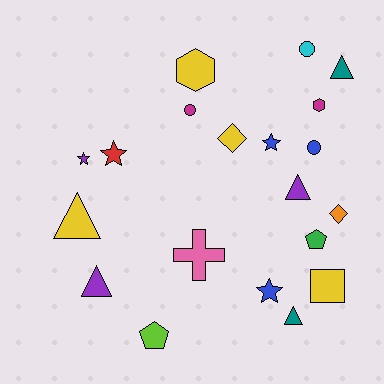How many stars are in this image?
There are 4 stars.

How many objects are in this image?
There are 20 objects.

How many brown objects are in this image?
There are no brown objects.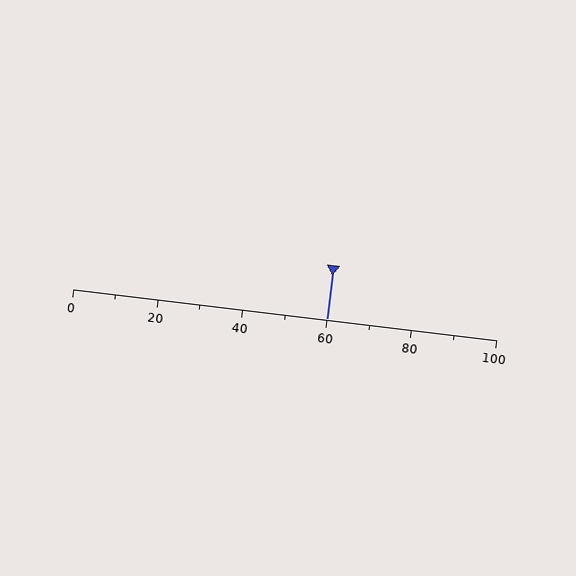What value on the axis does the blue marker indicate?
The marker indicates approximately 60.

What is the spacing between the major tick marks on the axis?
The major ticks are spaced 20 apart.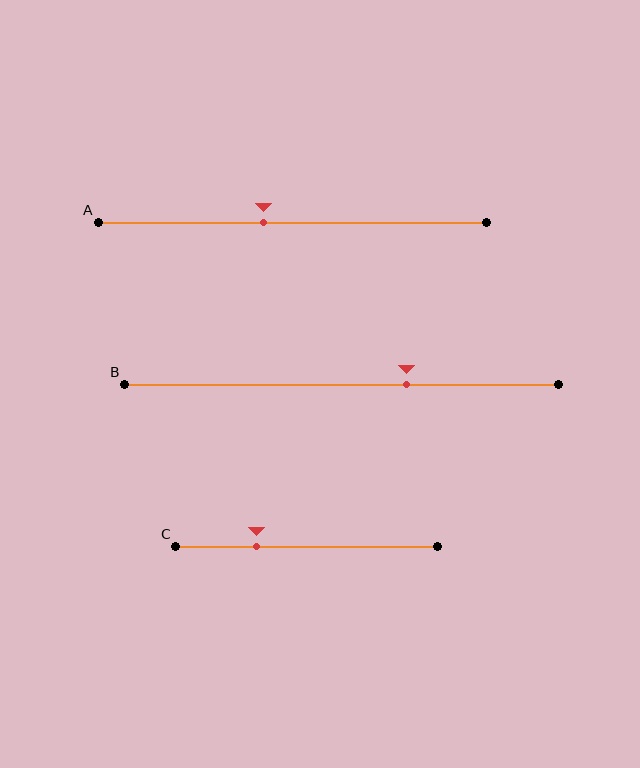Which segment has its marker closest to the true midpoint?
Segment A has its marker closest to the true midpoint.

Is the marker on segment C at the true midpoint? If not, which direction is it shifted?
No, the marker on segment C is shifted to the left by about 19% of the segment length.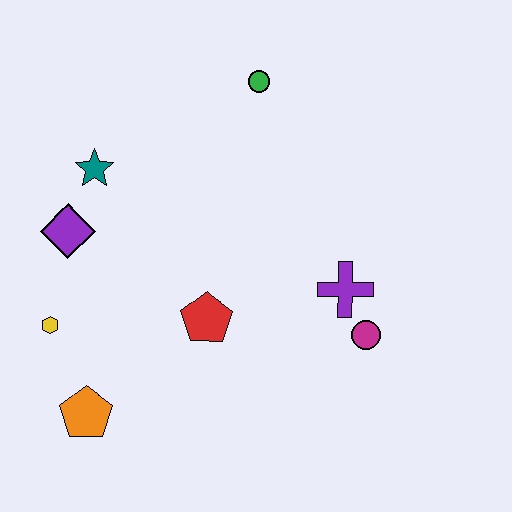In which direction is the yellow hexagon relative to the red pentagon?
The yellow hexagon is to the left of the red pentagon.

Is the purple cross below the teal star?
Yes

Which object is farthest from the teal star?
The magenta circle is farthest from the teal star.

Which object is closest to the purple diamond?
The teal star is closest to the purple diamond.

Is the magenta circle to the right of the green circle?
Yes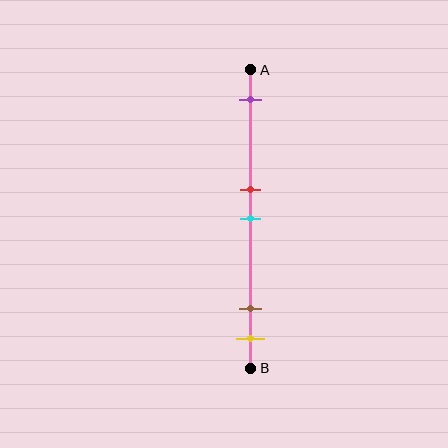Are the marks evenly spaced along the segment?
No, the marks are not evenly spaced.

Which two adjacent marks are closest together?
The red and cyan marks are the closest adjacent pair.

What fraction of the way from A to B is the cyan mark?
The cyan mark is approximately 50% (0.5) of the way from A to B.